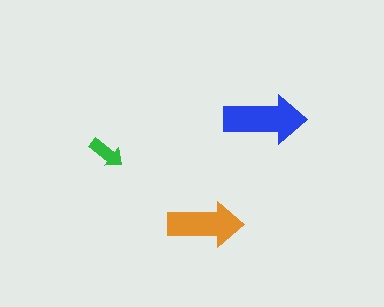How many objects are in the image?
There are 3 objects in the image.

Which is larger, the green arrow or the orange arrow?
The orange one.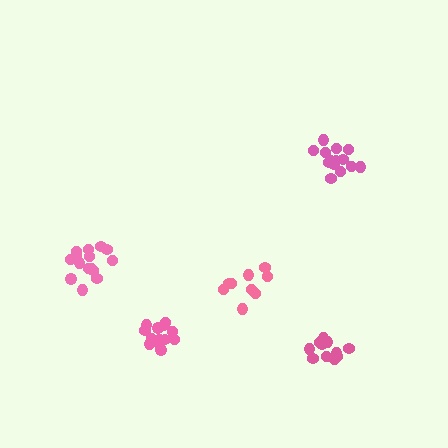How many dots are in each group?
Group 1: 15 dots, Group 2: 9 dots, Group 3: 13 dots, Group 4: 11 dots, Group 5: 15 dots (63 total).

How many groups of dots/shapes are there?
There are 5 groups.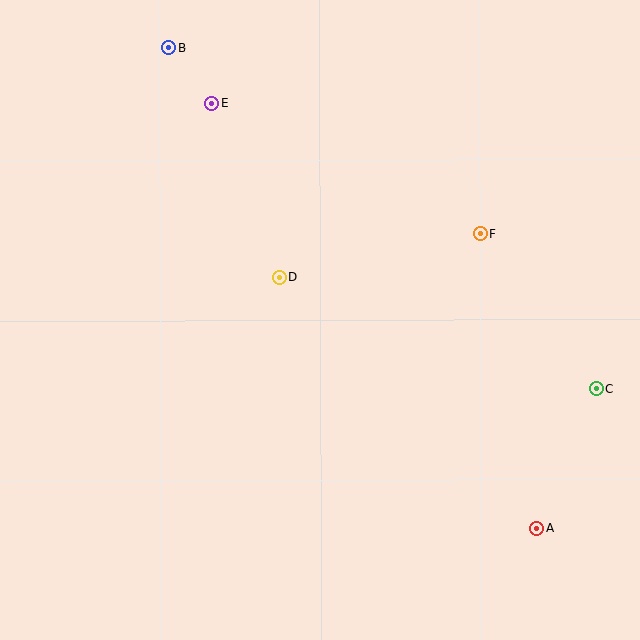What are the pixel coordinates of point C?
Point C is at (597, 389).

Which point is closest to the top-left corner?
Point B is closest to the top-left corner.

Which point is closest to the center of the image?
Point D at (279, 277) is closest to the center.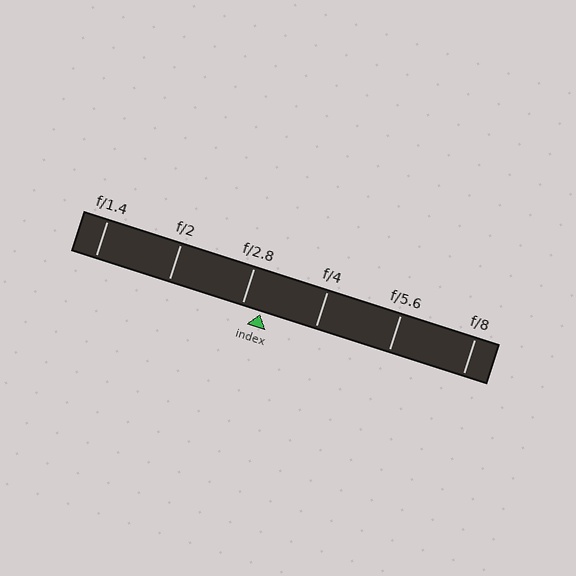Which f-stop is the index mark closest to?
The index mark is closest to f/2.8.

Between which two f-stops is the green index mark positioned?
The index mark is between f/2.8 and f/4.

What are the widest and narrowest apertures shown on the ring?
The widest aperture shown is f/1.4 and the narrowest is f/8.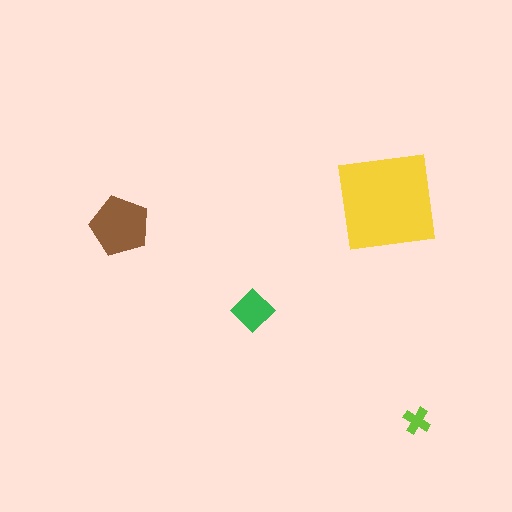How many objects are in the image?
There are 4 objects in the image.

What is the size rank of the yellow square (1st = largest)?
1st.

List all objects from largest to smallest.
The yellow square, the brown pentagon, the green diamond, the lime cross.